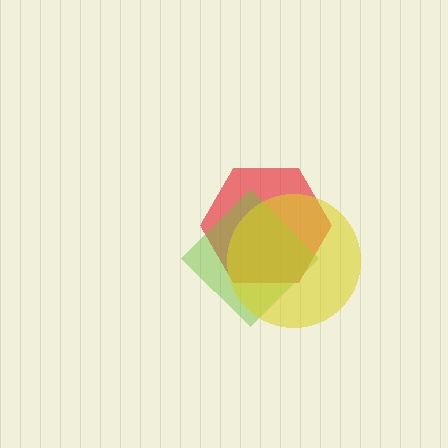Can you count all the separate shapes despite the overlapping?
Yes, there are 3 separate shapes.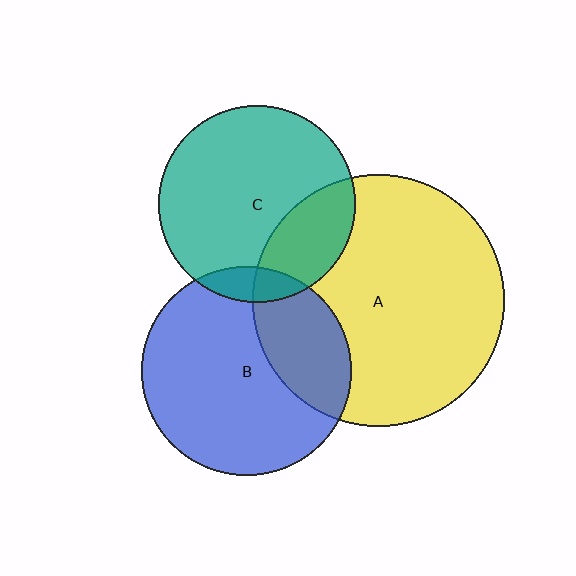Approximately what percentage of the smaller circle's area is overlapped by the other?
Approximately 10%.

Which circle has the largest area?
Circle A (yellow).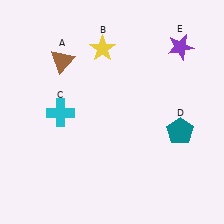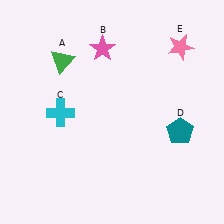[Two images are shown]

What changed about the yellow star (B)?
In Image 1, B is yellow. In Image 2, it changed to pink.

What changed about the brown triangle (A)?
In Image 1, A is brown. In Image 2, it changed to green.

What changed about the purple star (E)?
In Image 1, E is purple. In Image 2, it changed to pink.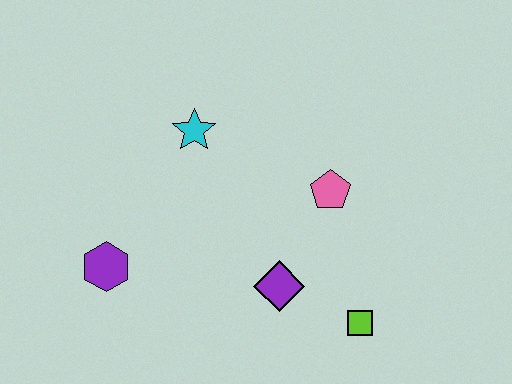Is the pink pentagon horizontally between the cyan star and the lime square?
Yes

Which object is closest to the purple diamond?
The lime square is closest to the purple diamond.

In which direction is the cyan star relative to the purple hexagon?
The cyan star is above the purple hexagon.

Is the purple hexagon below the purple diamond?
No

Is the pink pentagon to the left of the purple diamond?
No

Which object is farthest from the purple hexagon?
The lime square is farthest from the purple hexagon.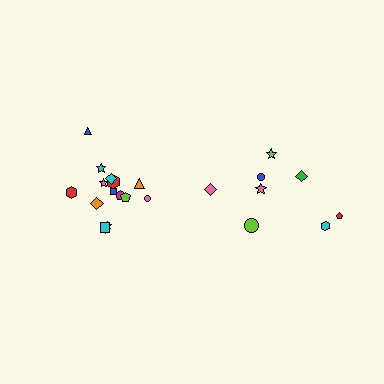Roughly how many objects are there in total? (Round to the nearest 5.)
Roughly 25 objects in total.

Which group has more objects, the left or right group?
The left group.